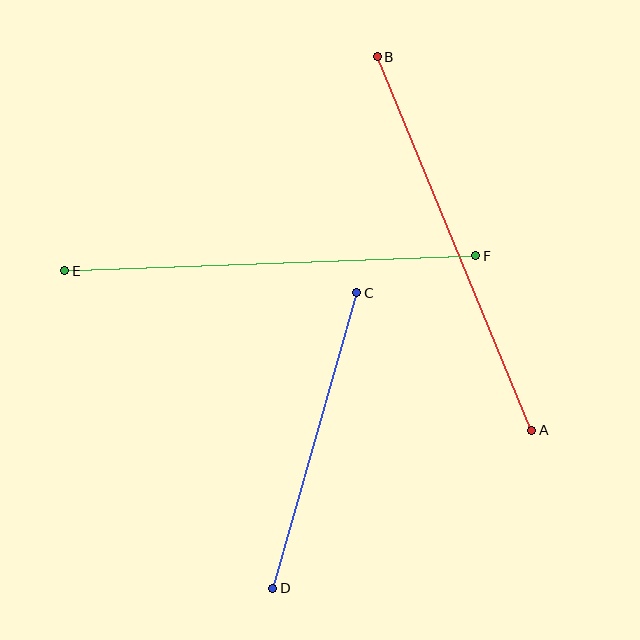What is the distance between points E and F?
The distance is approximately 411 pixels.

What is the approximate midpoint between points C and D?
The midpoint is at approximately (315, 441) pixels.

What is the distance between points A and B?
The distance is approximately 404 pixels.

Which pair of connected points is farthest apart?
Points E and F are farthest apart.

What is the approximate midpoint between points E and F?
The midpoint is at approximately (270, 263) pixels.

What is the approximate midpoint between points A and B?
The midpoint is at approximately (454, 243) pixels.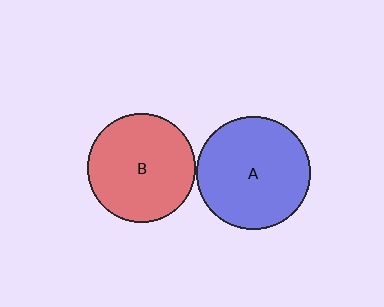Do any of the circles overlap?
No, none of the circles overlap.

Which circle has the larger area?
Circle A (blue).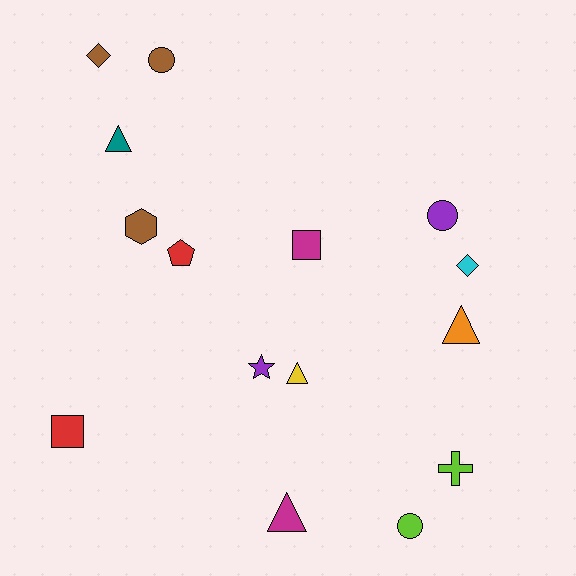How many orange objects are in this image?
There is 1 orange object.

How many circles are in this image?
There are 3 circles.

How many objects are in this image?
There are 15 objects.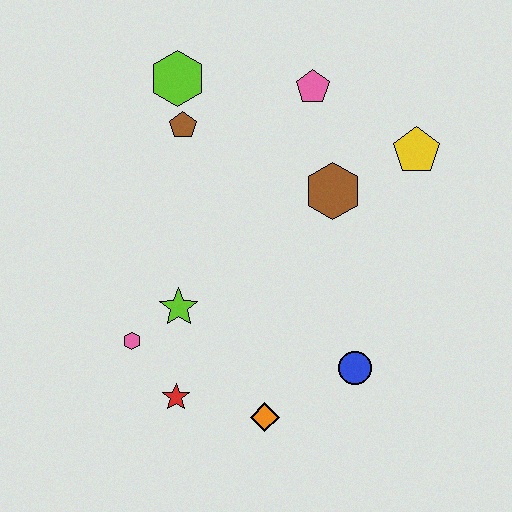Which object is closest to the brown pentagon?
The lime hexagon is closest to the brown pentagon.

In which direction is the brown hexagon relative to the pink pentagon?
The brown hexagon is below the pink pentagon.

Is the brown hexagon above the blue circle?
Yes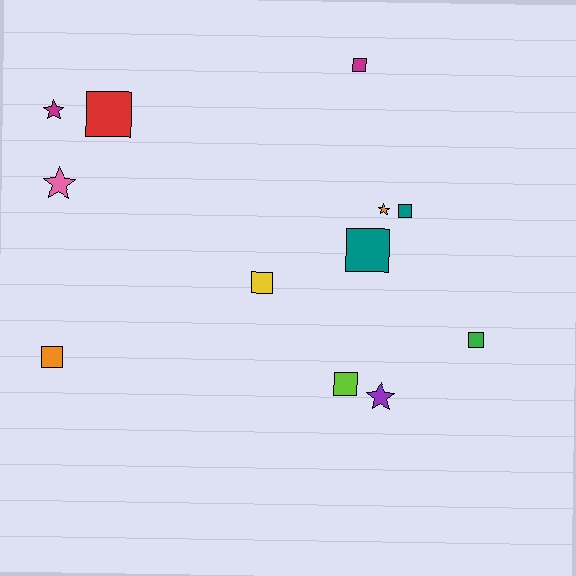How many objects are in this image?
There are 12 objects.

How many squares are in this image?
There are 8 squares.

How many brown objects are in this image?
There are no brown objects.